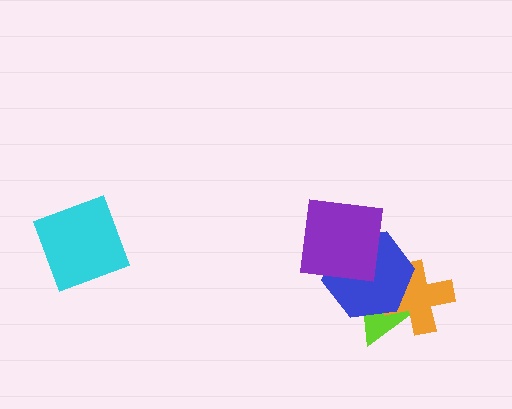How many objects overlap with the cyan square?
0 objects overlap with the cyan square.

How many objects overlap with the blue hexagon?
3 objects overlap with the blue hexagon.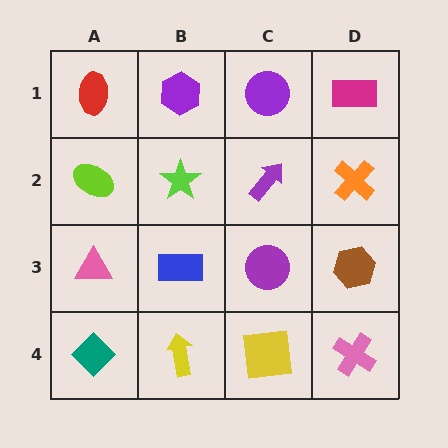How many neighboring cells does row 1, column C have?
3.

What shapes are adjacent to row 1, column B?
A lime star (row 2, column B), a red ellipse (row 1, column A), a purple circle (row 1, column C).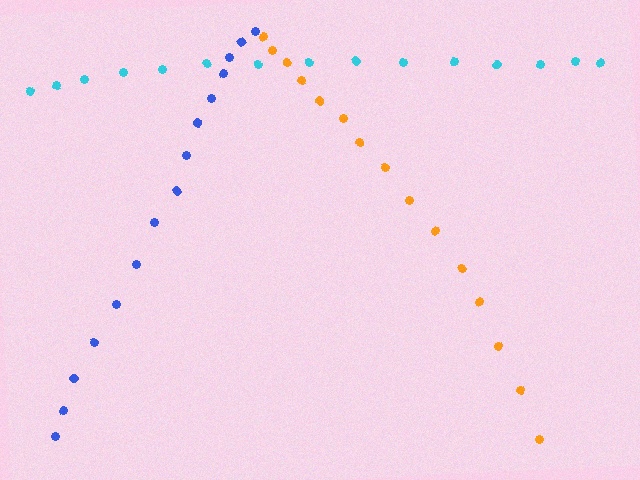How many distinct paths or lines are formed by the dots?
There are 3 distinct paths.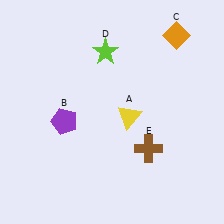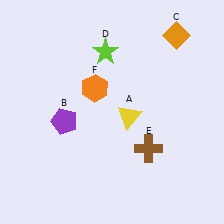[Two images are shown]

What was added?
An orange hexagon (F) was added in Image 2.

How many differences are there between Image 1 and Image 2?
There is 1 difference between the two images.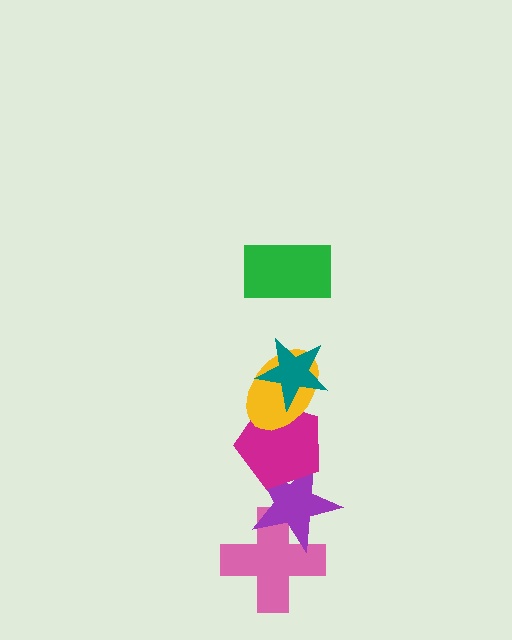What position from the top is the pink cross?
The pink cross is 6th from the top.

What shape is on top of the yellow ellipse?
The teal star is on top of the yellow ellipse.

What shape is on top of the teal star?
The green rectangle is on top of the teal star.